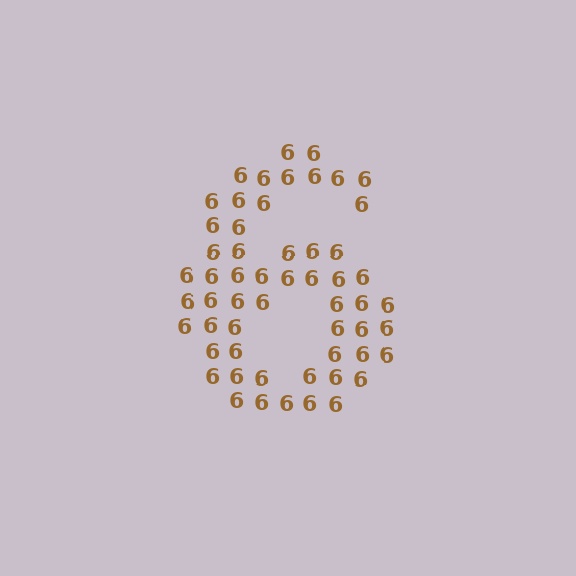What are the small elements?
The small elements are digit 6's.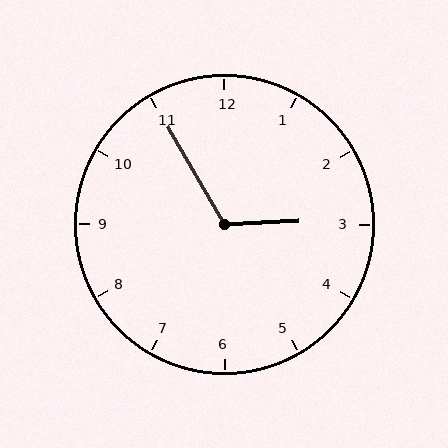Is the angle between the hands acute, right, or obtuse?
It is obtuse.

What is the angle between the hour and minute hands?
Approximately 118 degrees.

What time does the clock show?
2:55.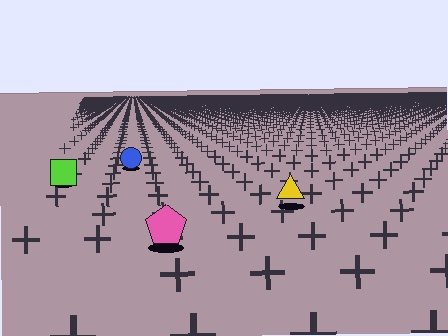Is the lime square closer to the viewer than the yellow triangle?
No. The yellow triangle is closer — you can tell from the texture gradient: the ground texture is coarser near it.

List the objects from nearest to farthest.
From nearest to farthest: the pink pentagon, the yellow triangle, the lime square, the blue circle.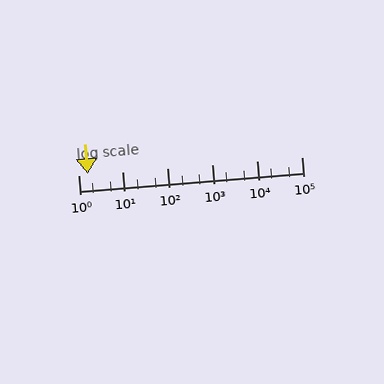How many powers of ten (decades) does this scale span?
The scale spans 5 decades, from 1 to 100000.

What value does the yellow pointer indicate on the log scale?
The pointer indicates approximately 1.6.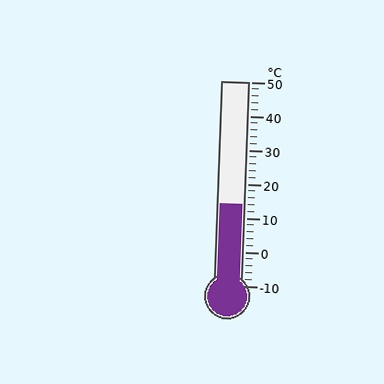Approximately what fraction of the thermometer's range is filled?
The thermometer is filled to approximately 40% of its range.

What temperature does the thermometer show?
The thermometer shows approximately 14°C.